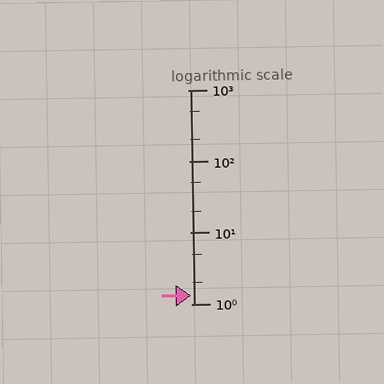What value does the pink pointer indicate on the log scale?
The pointer indicates approximately 1.3.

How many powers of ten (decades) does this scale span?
The scale spans 3 decades, from 1 to 1000.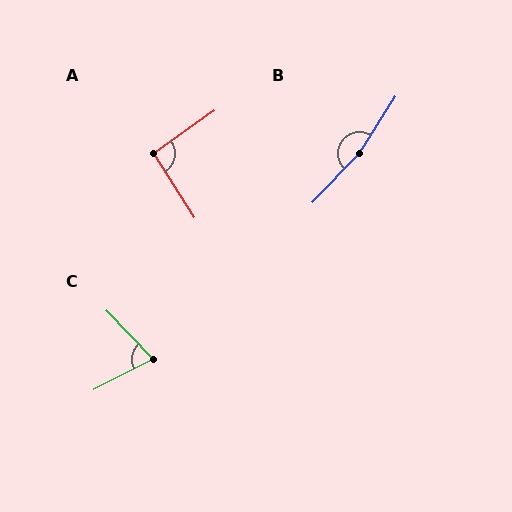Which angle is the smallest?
C, at approximately 73 degrees.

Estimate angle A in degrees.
Approximately 93 degrees.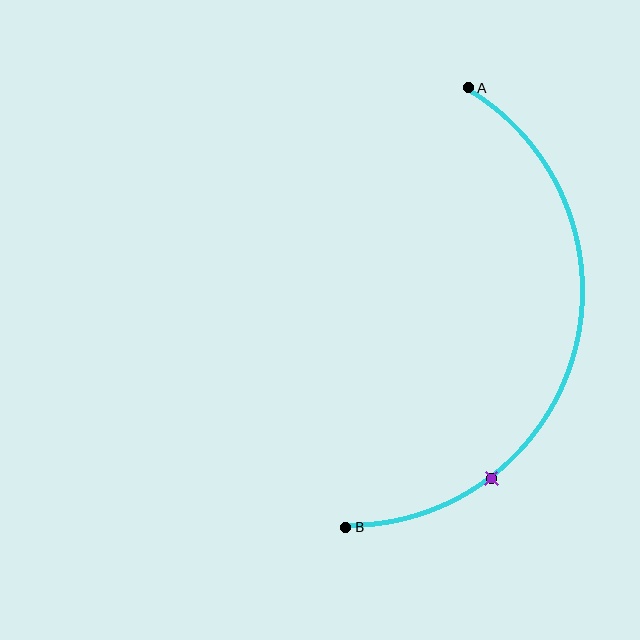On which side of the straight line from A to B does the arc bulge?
The arc bulges to the right of the straight line connecting A and B.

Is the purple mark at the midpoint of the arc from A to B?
No. The purple mark lies on the arc but is closer to endpoint B. The arc midpoint would be at the point on the curve equidistant along the arc from both A and B.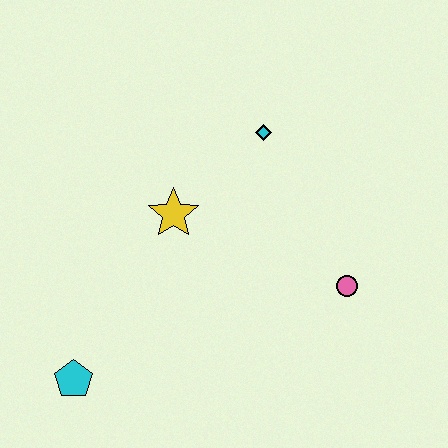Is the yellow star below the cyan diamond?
Yes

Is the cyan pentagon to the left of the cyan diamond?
Yes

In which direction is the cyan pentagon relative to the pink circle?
The cyan pentagon is to the left of the pink circle.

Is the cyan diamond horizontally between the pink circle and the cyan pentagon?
Yes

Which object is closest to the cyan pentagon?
The yellow star is closest to the cyan pentagon.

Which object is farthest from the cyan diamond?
The cyan pentagon is farthest from the cyan diamond.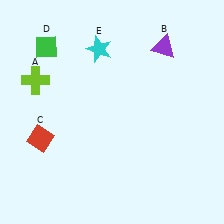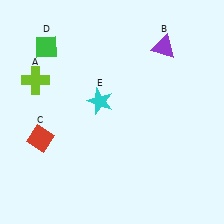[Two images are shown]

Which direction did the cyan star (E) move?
The cyan star (E) moved down.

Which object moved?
The cyan star (E) moved down.